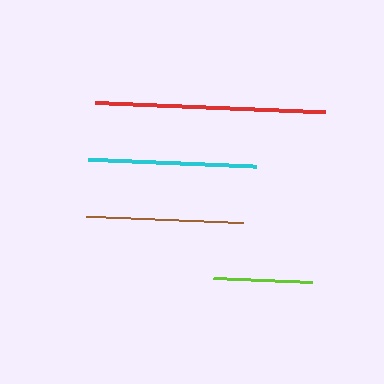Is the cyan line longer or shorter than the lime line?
The cyan line is longer than the lime line.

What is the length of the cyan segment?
The cyan segment is approximately 168 pixels long.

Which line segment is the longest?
The red line is the longest at approximately 230 pixels.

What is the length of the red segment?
The red segment is approximately 230 pixels long.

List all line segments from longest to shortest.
From longest to shortest: red, cyan, brown, lime.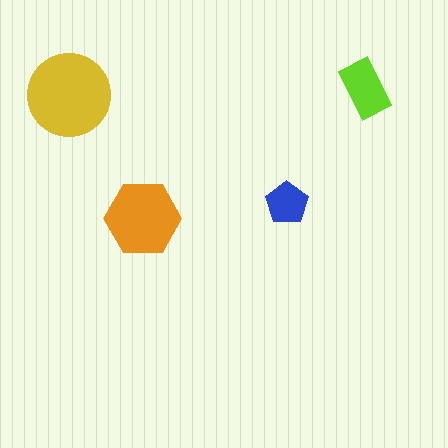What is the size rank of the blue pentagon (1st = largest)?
4th.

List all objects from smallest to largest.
The blue pentagon, the lime rectangle, the orange hexagon, the yellow circle.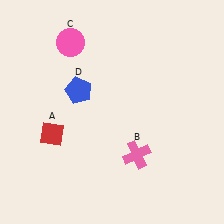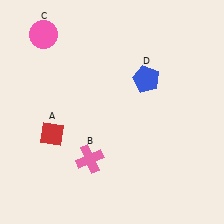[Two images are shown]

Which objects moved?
The objects that moved are: the pink cross (B), the pink circle (C), the blue pentagon (D).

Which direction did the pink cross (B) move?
The pink cross (B) moved left.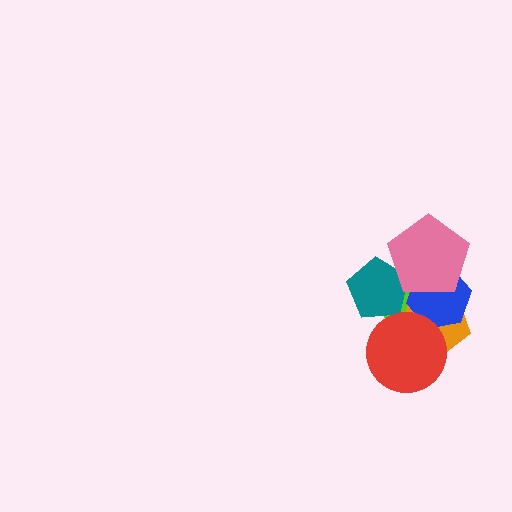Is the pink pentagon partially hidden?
No, no other shape covers it.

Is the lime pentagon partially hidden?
Yes, it is partially covered by another shape.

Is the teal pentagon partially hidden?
Yes, it is partially covered by another shape.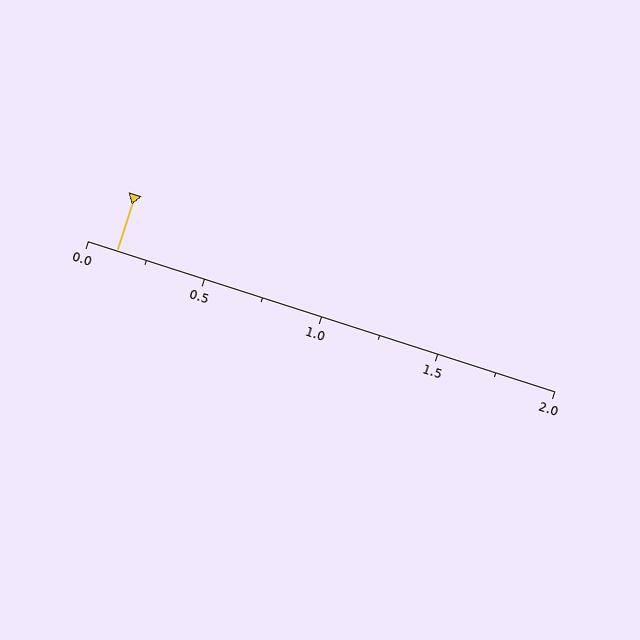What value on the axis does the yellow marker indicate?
The marker indicates approximately 0.12.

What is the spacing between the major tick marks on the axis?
The major ticks are spaced 0.5 apart.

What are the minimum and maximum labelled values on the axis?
The axis runs from 0.0 to 2.0.